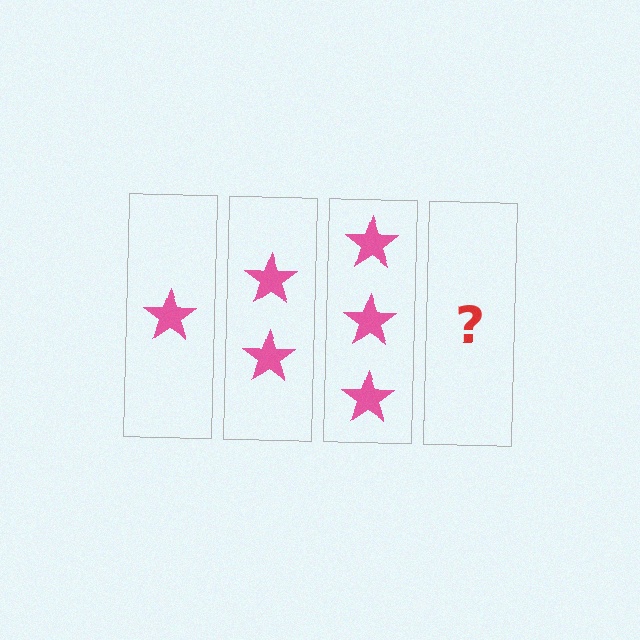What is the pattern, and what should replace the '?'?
The pattern is that each step adds one more star. The '?' should be 4 stars.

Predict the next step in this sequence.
The next step is 4 stars.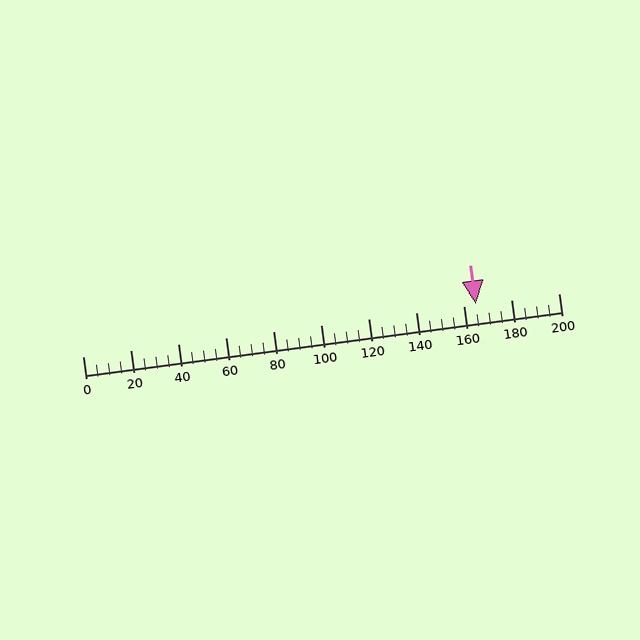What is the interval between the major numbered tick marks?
The major tick marks are spaced 20 units apart.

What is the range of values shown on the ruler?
The ruler shows values from 0 to 200.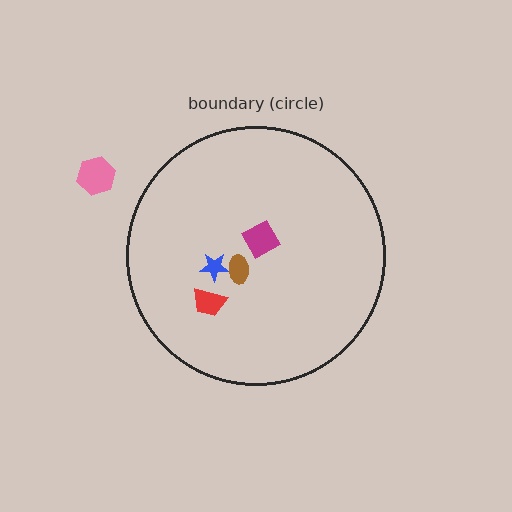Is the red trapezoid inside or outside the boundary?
Inside.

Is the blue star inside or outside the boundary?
Inside.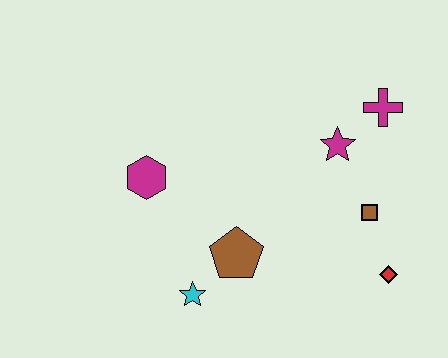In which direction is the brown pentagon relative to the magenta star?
The brown pentagon is below the magenta star.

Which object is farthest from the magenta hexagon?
The red diamond is farthest from the magenta hexagon.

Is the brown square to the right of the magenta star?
Yes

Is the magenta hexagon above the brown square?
Yes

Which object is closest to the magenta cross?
The magenta star is closest to the magenta cross.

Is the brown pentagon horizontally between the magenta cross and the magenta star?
No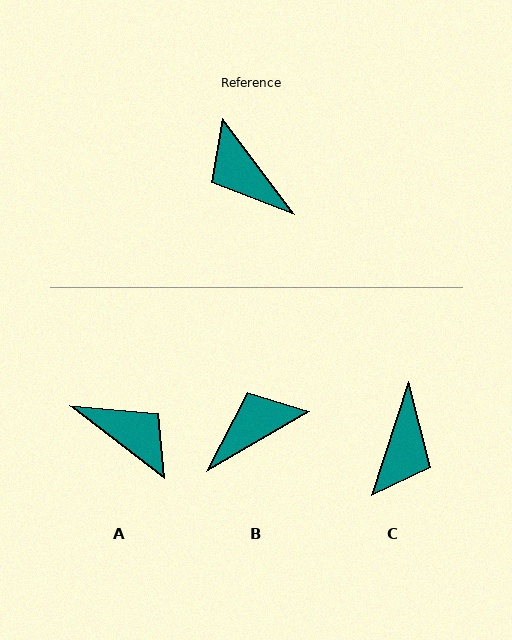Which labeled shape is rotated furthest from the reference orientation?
A, about 164 degrees away.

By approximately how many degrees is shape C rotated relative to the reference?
Approximately 126 degrees counter-clockwise.